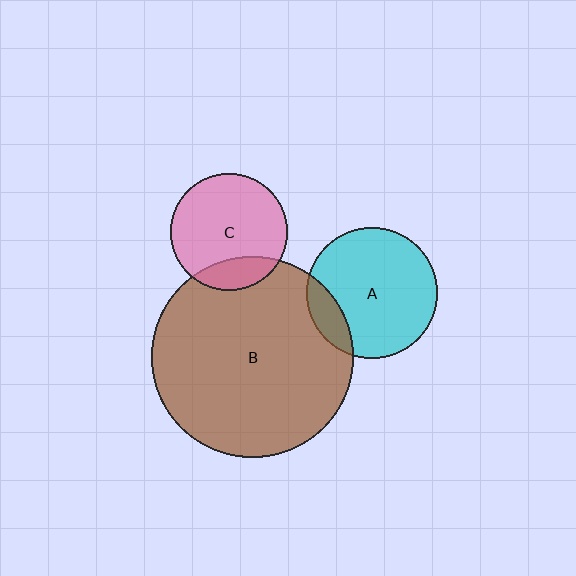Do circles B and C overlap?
Yes.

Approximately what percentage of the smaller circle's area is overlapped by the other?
Approximately 20%.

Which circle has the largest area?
Circle B (brown).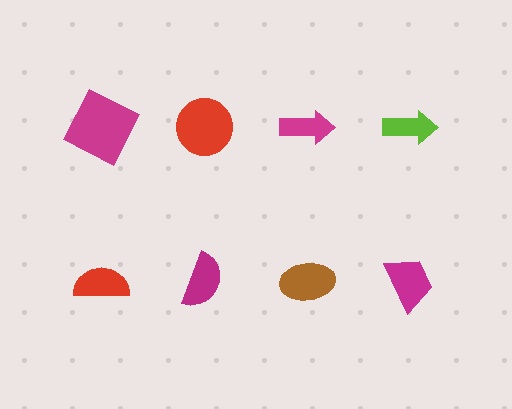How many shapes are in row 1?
4 shapes.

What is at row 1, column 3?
A magenta arrow.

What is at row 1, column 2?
A red circle.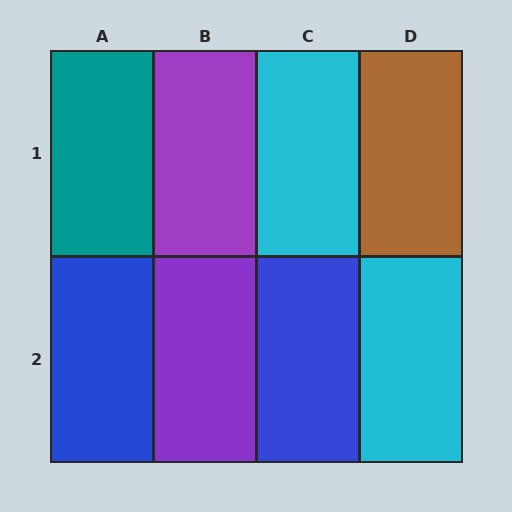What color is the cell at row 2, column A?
Blue.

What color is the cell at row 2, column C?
Blue.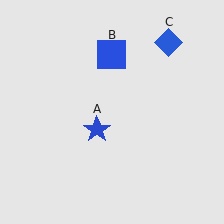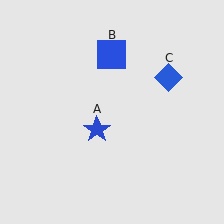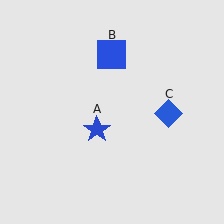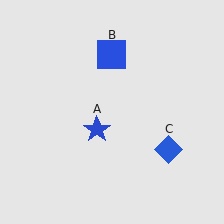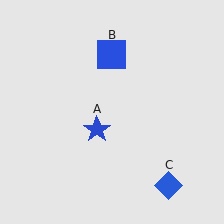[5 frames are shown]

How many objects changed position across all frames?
1 object changed position: blue diamond (object C).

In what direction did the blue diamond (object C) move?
The blue diamond (object C) moved down.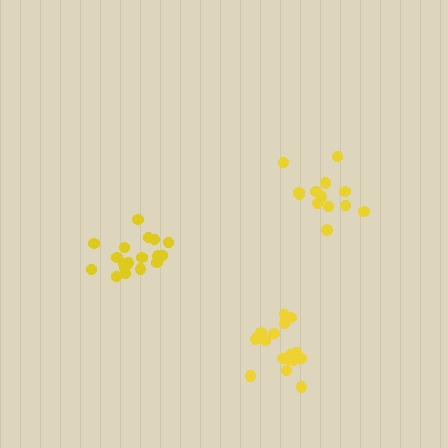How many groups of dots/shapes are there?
There are 3 groups.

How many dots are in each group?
Group 1: 13 dots, Group 2: 18 dots, Group 3: 16 dots (47 total).